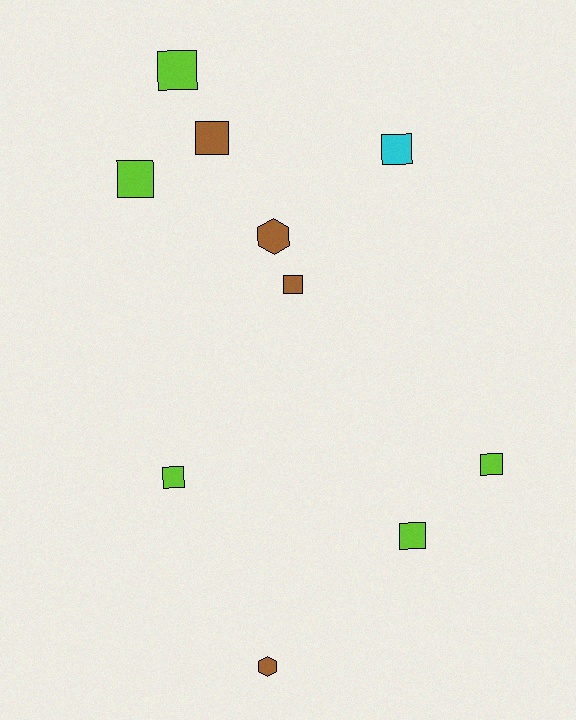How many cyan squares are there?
There is 1 cyan square.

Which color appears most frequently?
Lime, with 5 objects.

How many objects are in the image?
There are 10 objects.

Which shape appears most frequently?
Square, with 8 objects.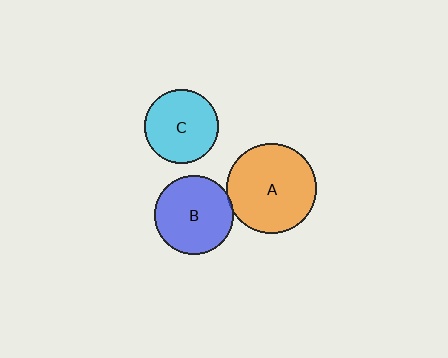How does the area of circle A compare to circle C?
Approximately 1.5 times.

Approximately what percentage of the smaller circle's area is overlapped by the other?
Approximately 5%.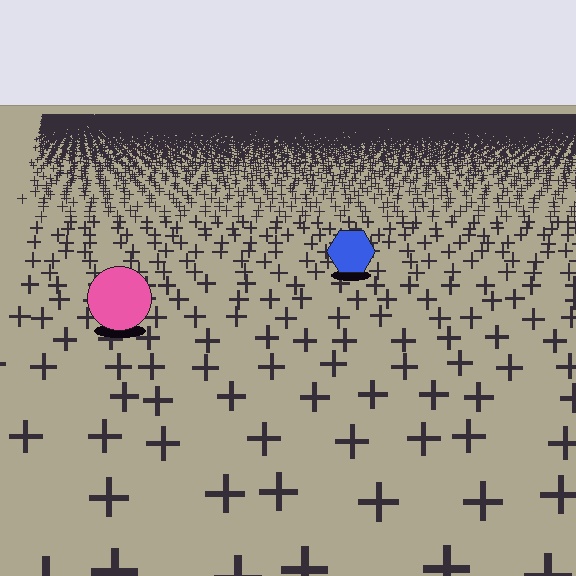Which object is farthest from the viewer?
The blue hexagon is farthest from the viewer. It appears smaller and the ground texture around it is denser.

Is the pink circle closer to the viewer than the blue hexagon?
Yes. The pink circle is closer — you can tell from the texture gradient: the ground texture is coarser near it.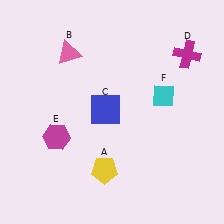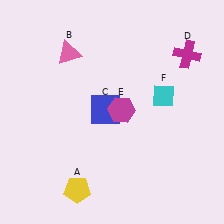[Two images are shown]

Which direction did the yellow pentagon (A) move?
The yellow pentagon (A) moved left.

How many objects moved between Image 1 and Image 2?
2 objects moved between the two images.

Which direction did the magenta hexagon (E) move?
The magenta hexagon (E) moved right.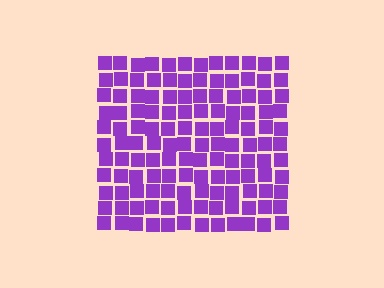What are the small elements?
The small elements are squares.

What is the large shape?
The large shape is a square.